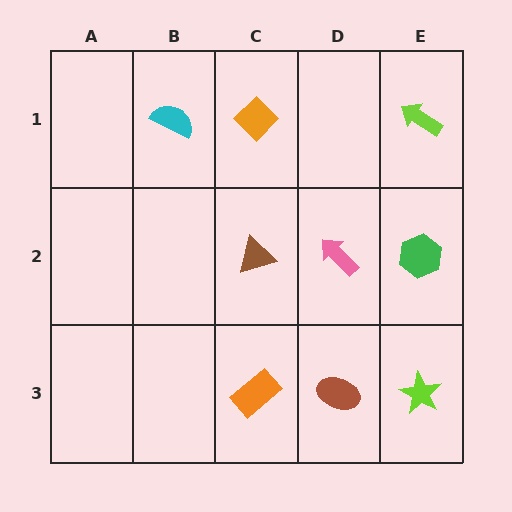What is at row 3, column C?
An orange rectangle.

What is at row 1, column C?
An orange diamond.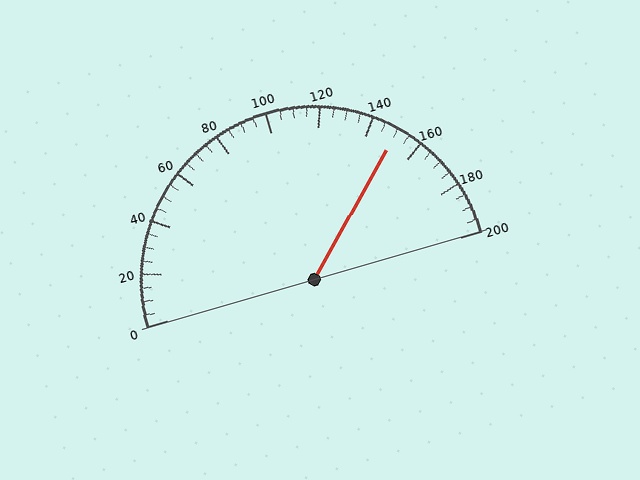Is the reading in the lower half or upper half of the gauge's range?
The reading is in the upper half of the range (0 to 200).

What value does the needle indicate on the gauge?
The needle indicates approximately 150.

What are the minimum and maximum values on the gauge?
The gauge ranges from 0 to 200.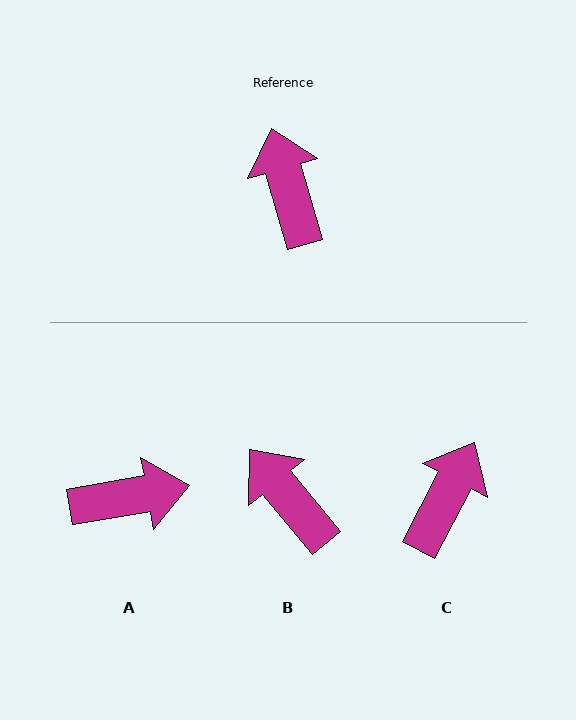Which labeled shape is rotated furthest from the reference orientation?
A, about 96 degrees away.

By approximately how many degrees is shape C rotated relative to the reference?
Approximately 44 degrees clockwise.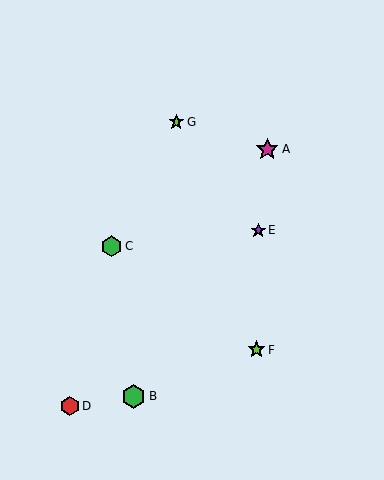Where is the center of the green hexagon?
The center of the green hexagon is at (134, 396).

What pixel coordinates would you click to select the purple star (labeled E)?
Click at (258, 230) to select the purple star E.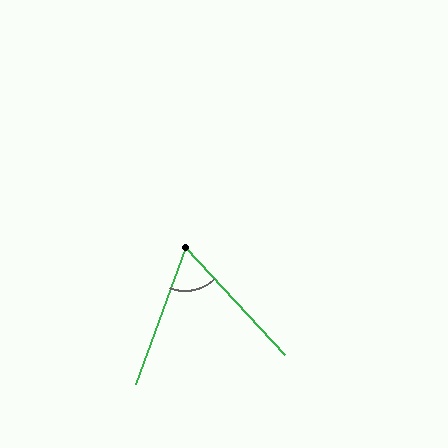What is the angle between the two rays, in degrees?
Approximately 63 degrees.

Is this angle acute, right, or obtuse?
It is acute.